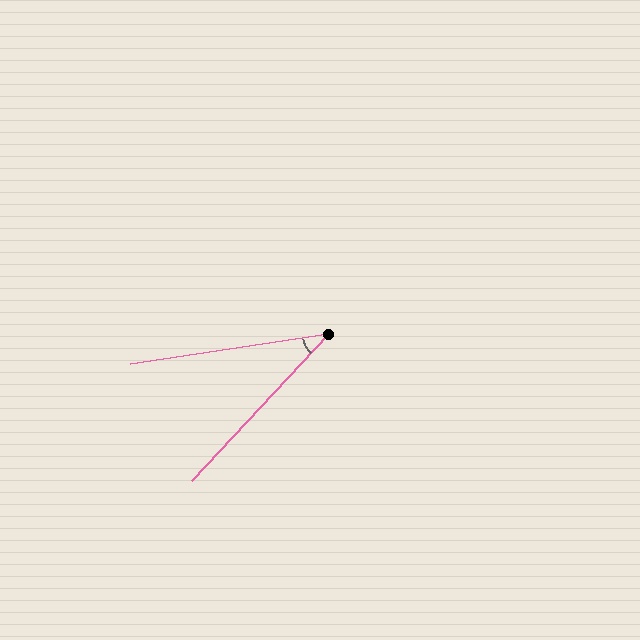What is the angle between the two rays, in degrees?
Approximately 39 degrees.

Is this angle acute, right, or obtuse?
It is acute.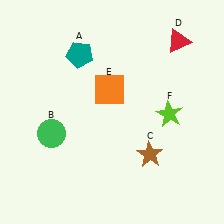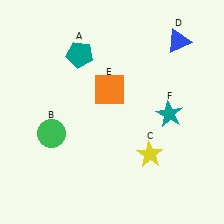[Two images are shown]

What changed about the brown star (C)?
In Image 1, C is brown. In Image 2, it changed to yellow.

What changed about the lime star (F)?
In Image 1, F is lime. In Image 2, it changed to teal.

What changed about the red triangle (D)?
In Image 1, D is red. In Image 2, it changed to blue.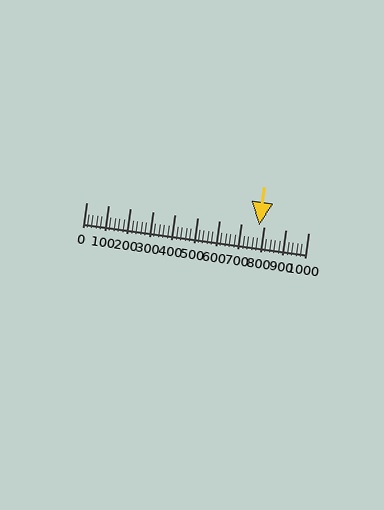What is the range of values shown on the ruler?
The ruler shows values from 0 to 1000.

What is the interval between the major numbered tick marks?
The major tick marks are spaced 100 units apart.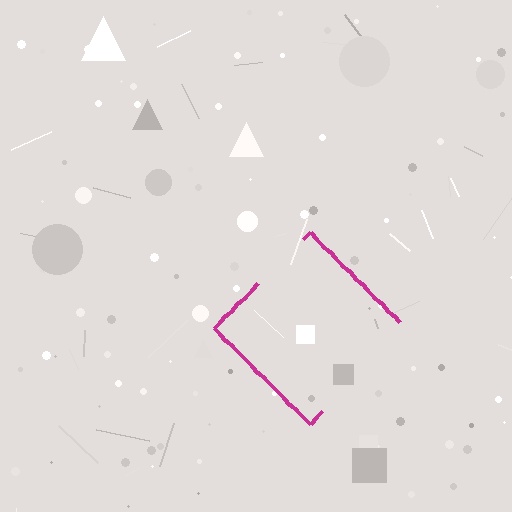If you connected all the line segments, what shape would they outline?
They would outline a diamond.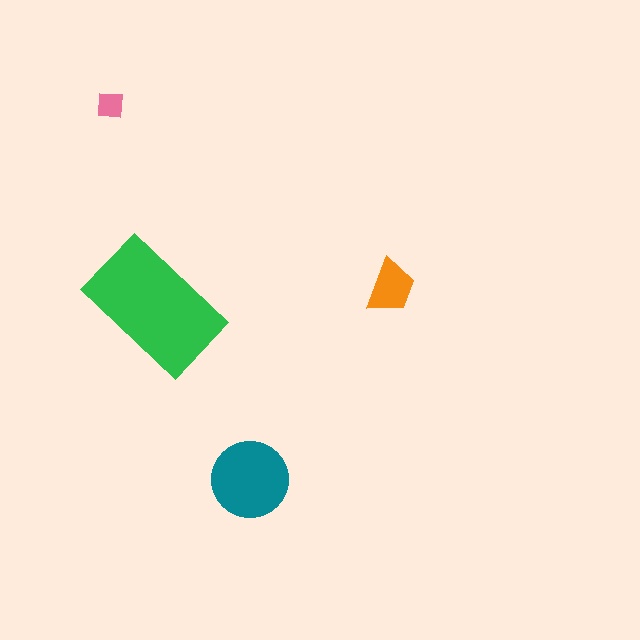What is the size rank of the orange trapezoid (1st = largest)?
3rd.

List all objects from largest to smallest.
The green rectangle, the teal circle, the orange trapezoid, the pink square.